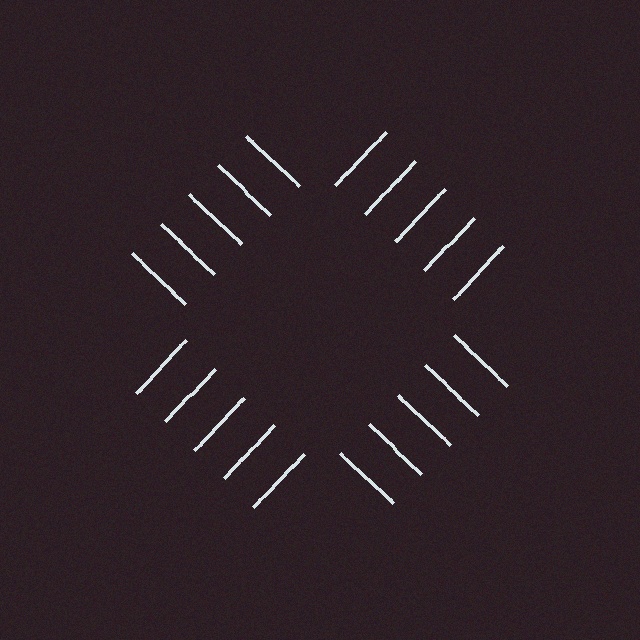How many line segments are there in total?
20 — 5 along each of the 4 edges.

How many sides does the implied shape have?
4 sides — the line-ends trace a square.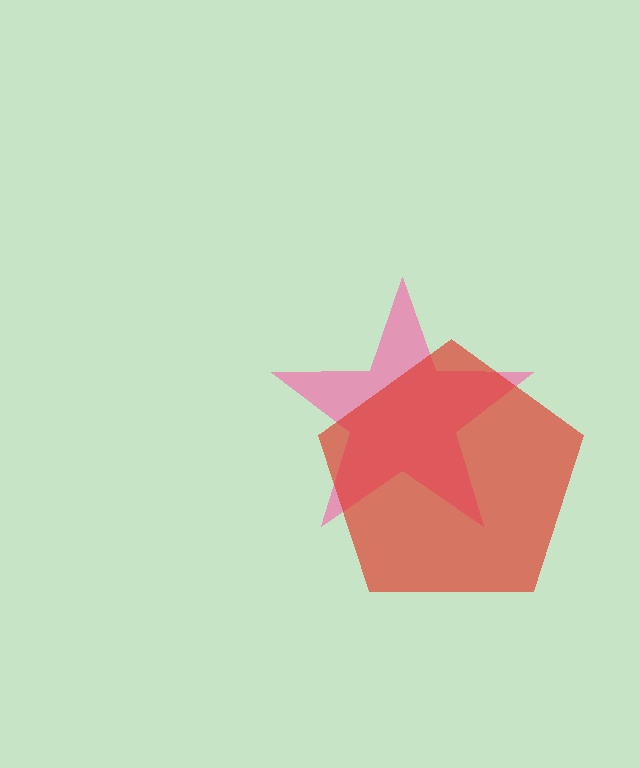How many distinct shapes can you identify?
There are 2 distinct shapes: a pink star, a red pentagon.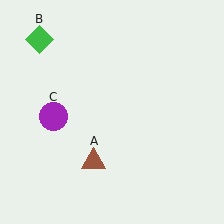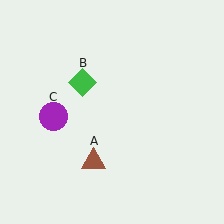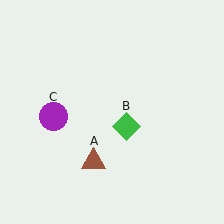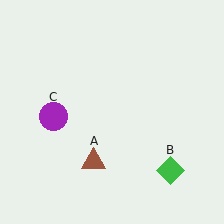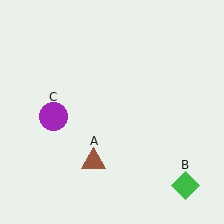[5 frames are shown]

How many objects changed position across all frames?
1 object changed position: green diamond (object B).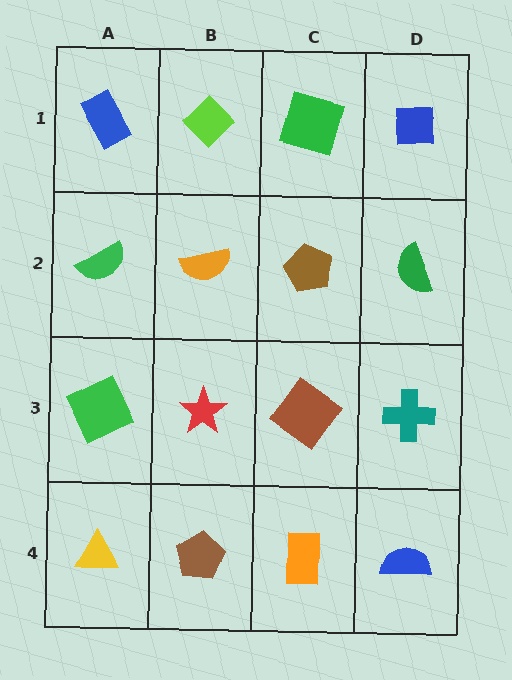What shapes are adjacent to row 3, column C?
A brown pentagon (row 2, column C), an orange rectangle (row 4, column C), a red star (row 3, column B), a teal cross (row 3, column D).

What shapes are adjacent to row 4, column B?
A red star (row 3, column B), a yellow triangle (row 4, column A), an orange rectangle (row 4, column C).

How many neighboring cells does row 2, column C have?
4.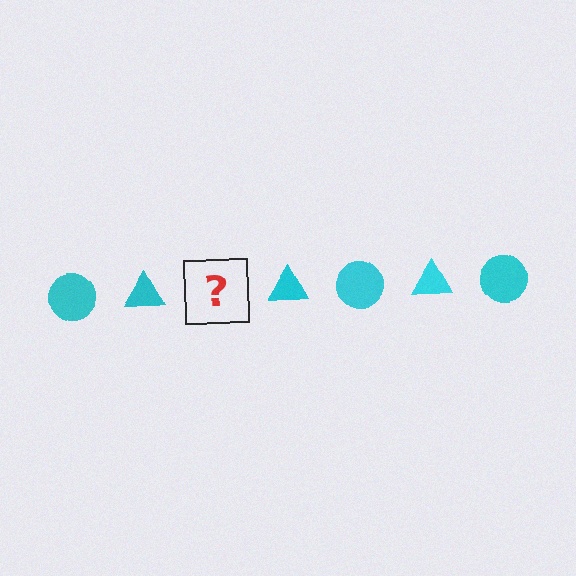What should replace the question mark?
The question mark should be replaced with a cyan circle.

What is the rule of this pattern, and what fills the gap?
The rule is that the pattern cycles through circle, triangle shapes in cyan. The gap should be filled with a cyan circle.